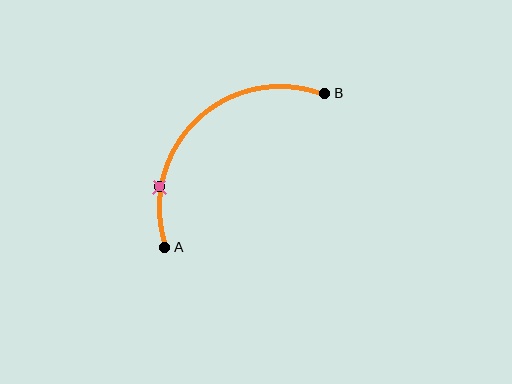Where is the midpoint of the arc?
The arc midpoint is the point on the curve farthest from the straight line joining A and B. It sits above and to the left of that line.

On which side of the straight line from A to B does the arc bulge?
The arc bulges above and to the left of the straight line connecting A and B.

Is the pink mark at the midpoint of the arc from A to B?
No. The pink mark lies on the arc but is closer to endpoint A. The arc midpoint would be at the point on the curve equidistant along the arc from both A and B.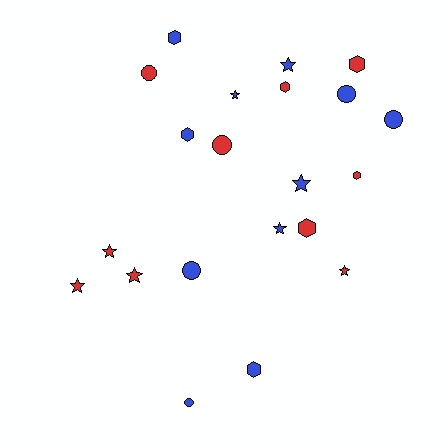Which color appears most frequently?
Blue, with 11 objects.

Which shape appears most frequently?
Star, with 8 objects.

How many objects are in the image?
There are 21 objects.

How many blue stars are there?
There are 4 blue stars.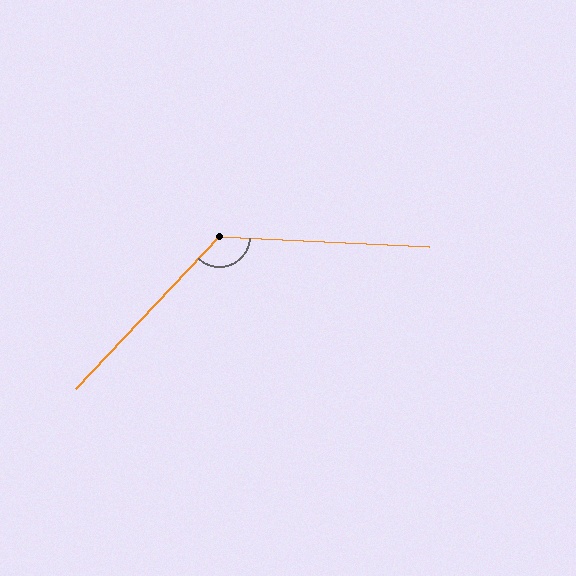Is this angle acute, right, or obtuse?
It is obtuse.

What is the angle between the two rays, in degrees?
Approximately 130 degrees.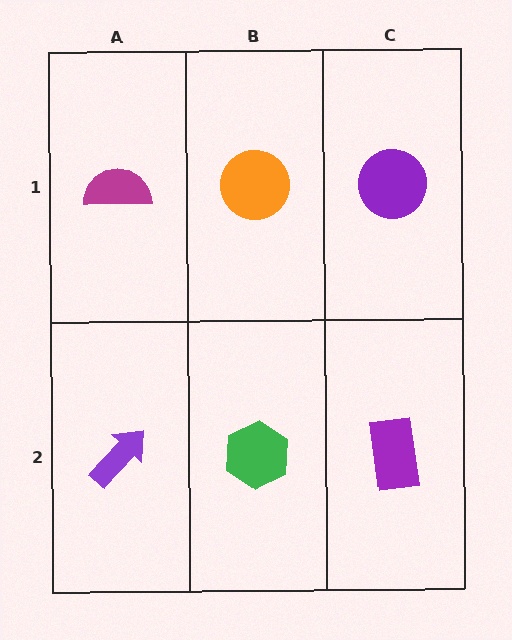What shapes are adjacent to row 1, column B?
A green hexagon (row 2, column B), a magenta semicircle (row 1, column A), a purple circle (row 1, column C).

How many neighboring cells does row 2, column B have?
3.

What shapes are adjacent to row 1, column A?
A purple arrow (row 2, column A), an orange circle (row 1, column B).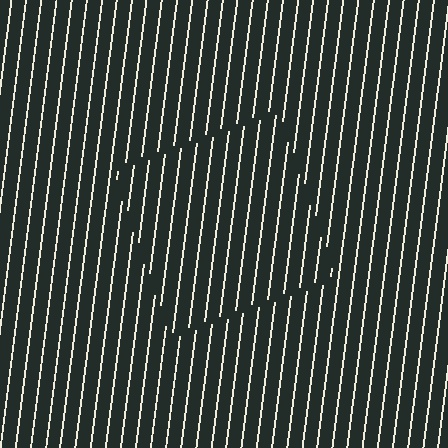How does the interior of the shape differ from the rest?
The interior of the shape contains the same grating, shifted by half a period — the contour is defined by the phase discontinuity where line-ends from the inner and outer gratings abut.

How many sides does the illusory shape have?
4 sides — the line-ends trace a square.